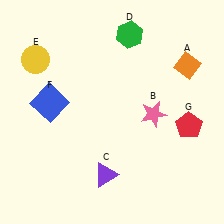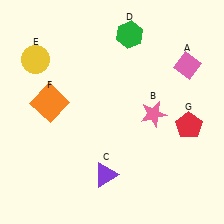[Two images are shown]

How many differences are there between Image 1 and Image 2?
There are 2 differences between the two images.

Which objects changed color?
A changed from orange to pink. F changed from blue to orange.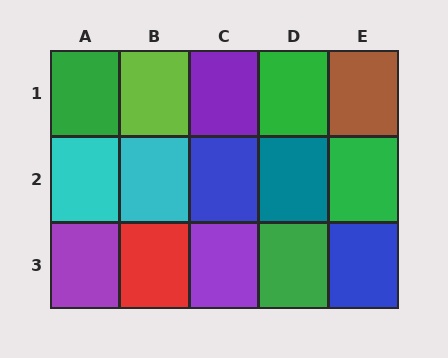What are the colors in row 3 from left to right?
Purple, red, purple, green, blue.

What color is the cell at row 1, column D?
Green.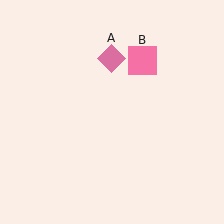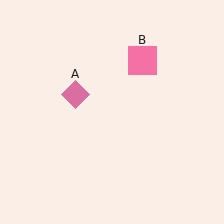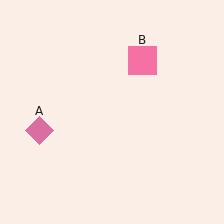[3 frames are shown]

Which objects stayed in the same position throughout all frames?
Pink square (object B) remained stationary.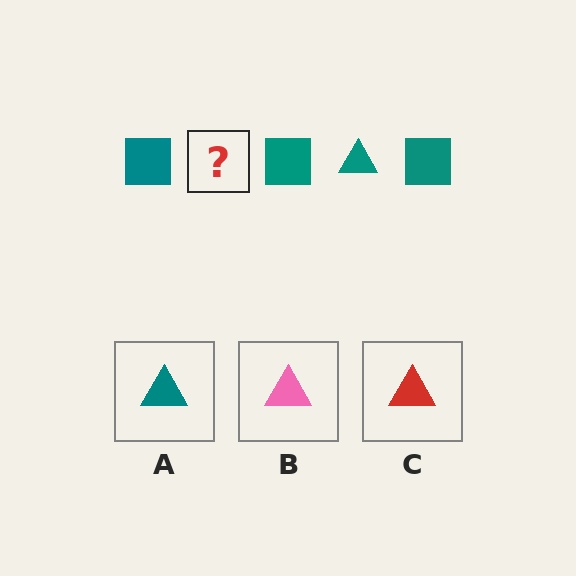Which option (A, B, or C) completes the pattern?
A.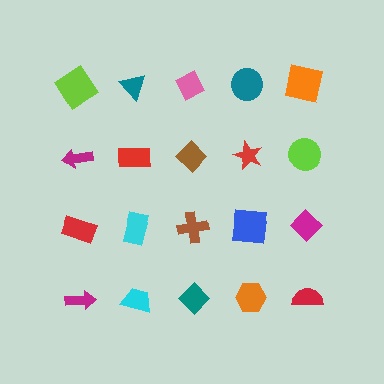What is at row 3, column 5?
A magenta diamond.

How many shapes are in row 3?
5 shapes.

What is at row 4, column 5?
A red semicircle.